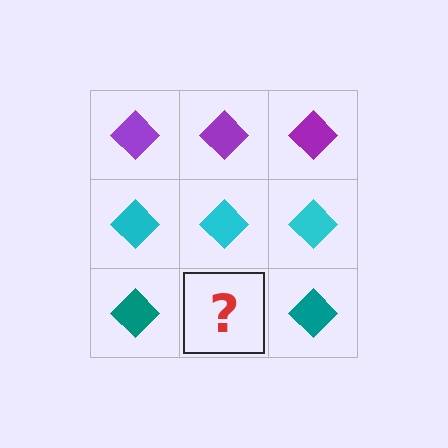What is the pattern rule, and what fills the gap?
The rule is that each row has a consistent color. The gap should be filled with a teal diamond.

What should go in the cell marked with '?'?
The missing cell should contain a teal diamond.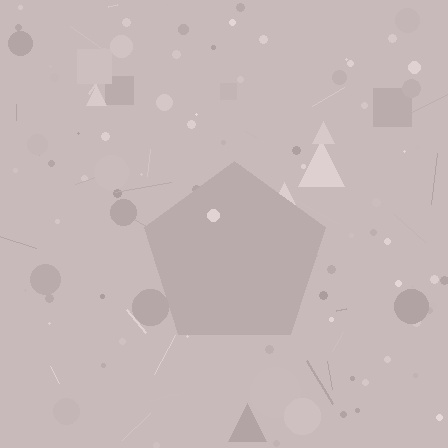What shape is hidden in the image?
A pentagon is hidden in the image.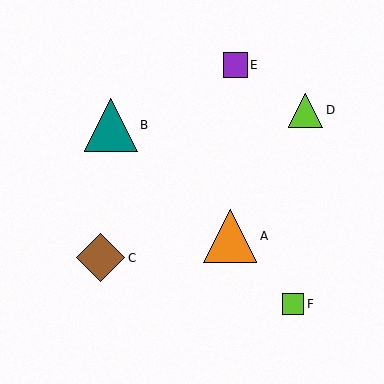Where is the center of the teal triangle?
The center of the teal triangle is at (111, 125).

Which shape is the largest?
The orange triangle (labeled A) is the largest.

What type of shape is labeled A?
Shape A is an orange triangle.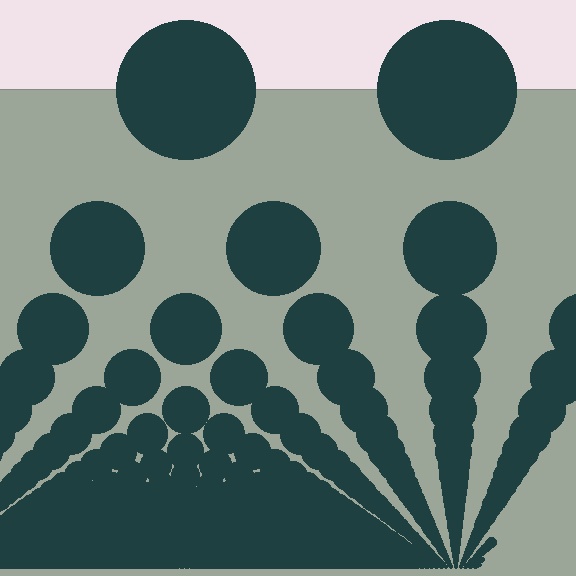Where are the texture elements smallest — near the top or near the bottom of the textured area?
Near the bottom.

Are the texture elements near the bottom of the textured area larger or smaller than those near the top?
Smaller. The gradient is inverted — elements near the bottom are smaller and denser.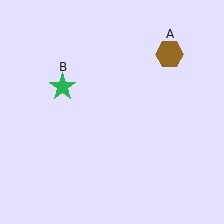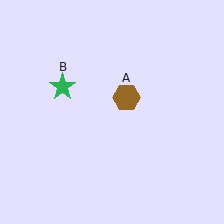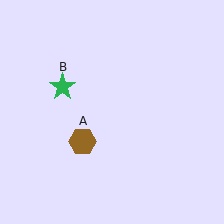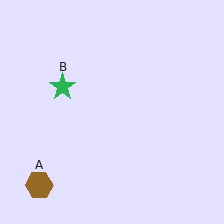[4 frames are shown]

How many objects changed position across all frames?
1 object changed position: brown hexagon (object A).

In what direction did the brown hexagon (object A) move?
The brown hexagon (object A) moved down and to the left.